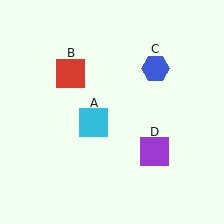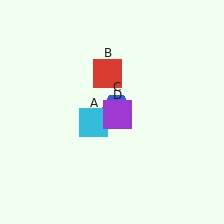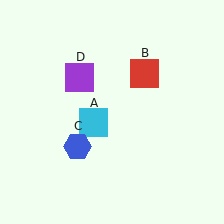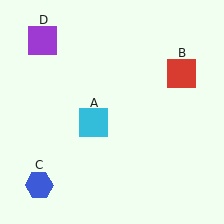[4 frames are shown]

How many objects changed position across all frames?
3 objects changed position: red square (object B), blue hexagon (object C), purple square (object D).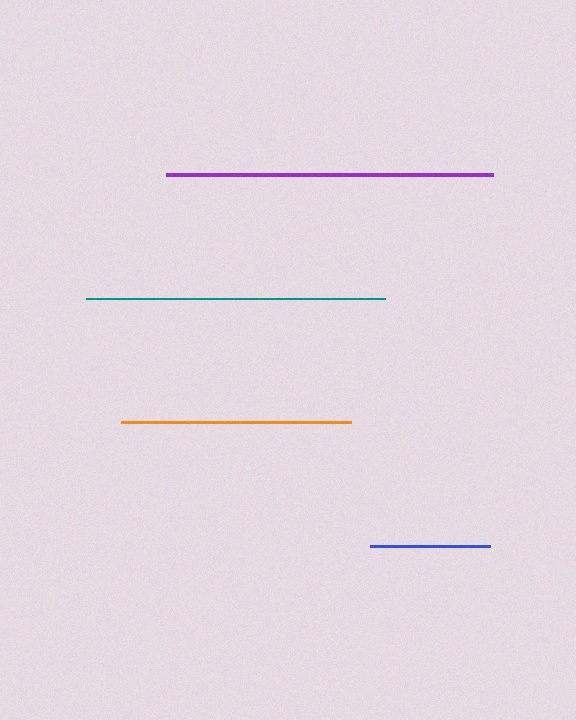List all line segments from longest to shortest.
From longest to shortest: purple, teal, orange, blue.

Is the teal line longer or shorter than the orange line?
The teal line is longer than the orange line.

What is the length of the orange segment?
The orange segment is approximately 230 pixels long.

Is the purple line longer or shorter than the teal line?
The purple line is longer than the teal line.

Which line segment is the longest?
The purple line is the longest at approximately 328 pixels.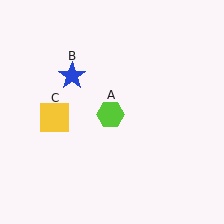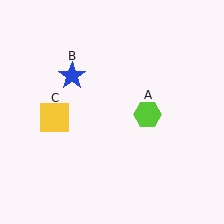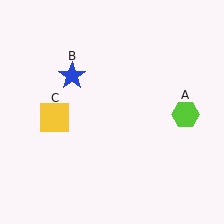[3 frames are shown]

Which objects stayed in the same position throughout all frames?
Blue star (object B) and yellow square (object C) remained stationary.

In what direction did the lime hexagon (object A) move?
The lime hexagon (object A) moved right.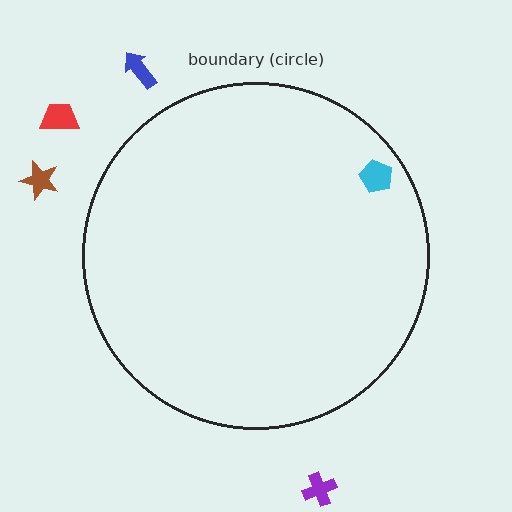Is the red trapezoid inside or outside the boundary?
Outside.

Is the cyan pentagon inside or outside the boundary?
Inside.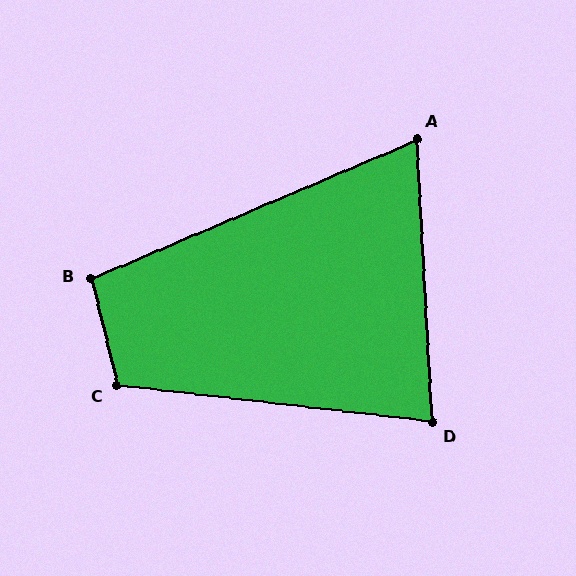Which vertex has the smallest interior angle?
A, at approximately 70 degrees.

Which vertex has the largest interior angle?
C, at approximately 110 degrees.